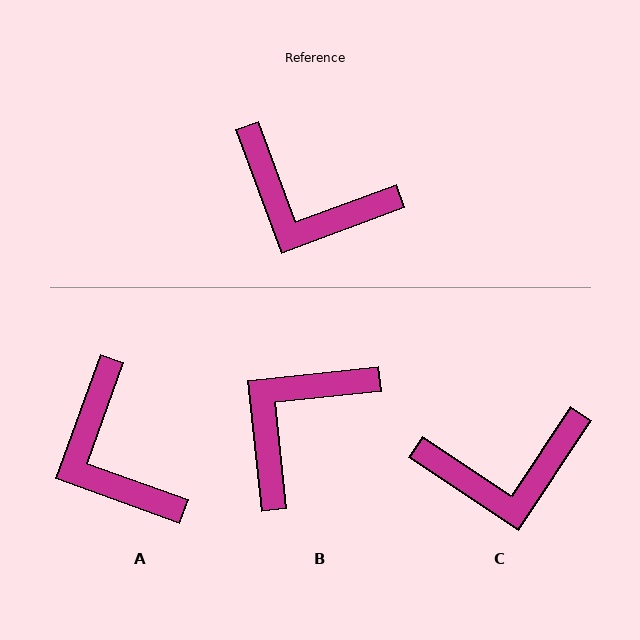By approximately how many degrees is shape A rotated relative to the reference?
Approximately 40 degrees clockwise.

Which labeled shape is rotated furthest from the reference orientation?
B, about 104 degrees away.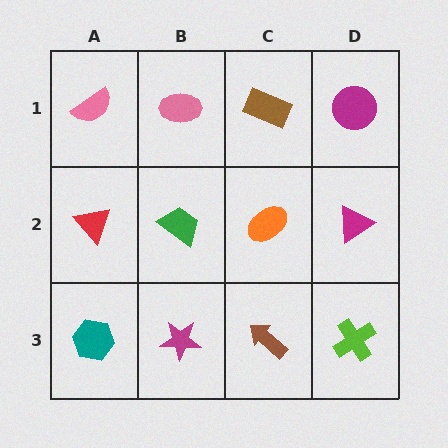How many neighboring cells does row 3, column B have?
3.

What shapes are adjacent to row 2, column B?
A pink ellipse (row 1, column B), a magenta star (row 3, column B), a red triangle (row 2, column A), an orange ellipse (row 2, column C).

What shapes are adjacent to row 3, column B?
A green trapezoid (row 2, column B), a teal hexagon (row 3, column A), a brown arrow (row 3, column C).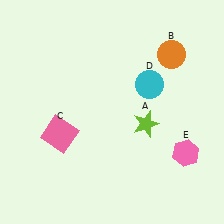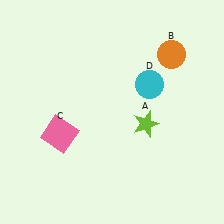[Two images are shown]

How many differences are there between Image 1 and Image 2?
There is 1 difference between the two images.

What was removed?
The pink hexagon (E) was removed in Image 2.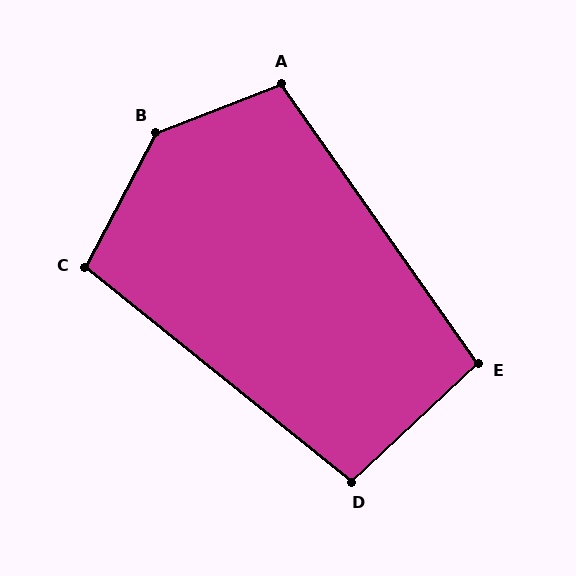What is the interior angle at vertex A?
Approximately 104 degrees (obtuse).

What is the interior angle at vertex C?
Approximately 101 degrees (obtuse).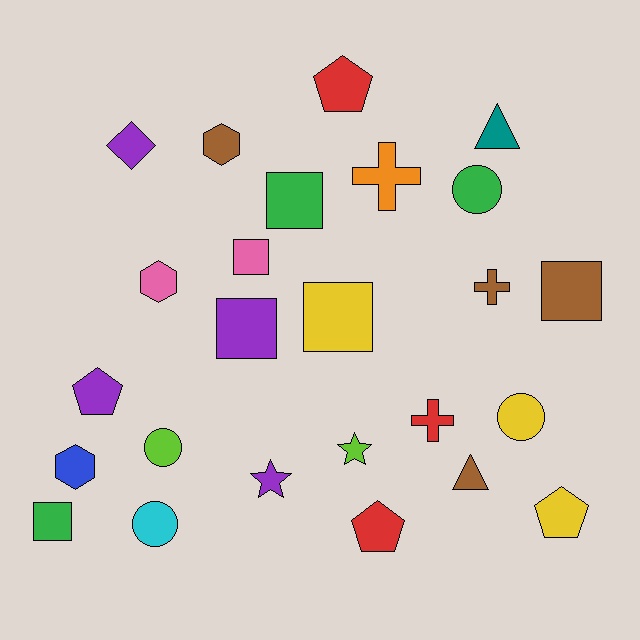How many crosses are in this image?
There are 3 crosses.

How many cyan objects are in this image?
There is 1 cyan object.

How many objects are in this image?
There are 25 objects.